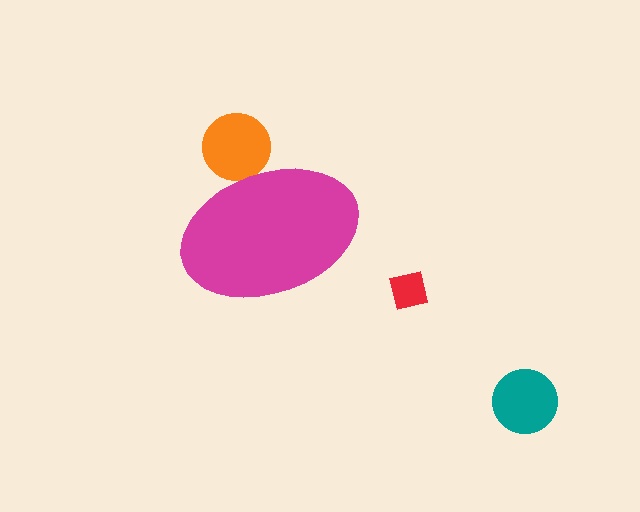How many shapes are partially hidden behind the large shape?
1 shape is partially hidden.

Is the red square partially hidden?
No, the red square is fully visible.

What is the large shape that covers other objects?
A magenta ellipse.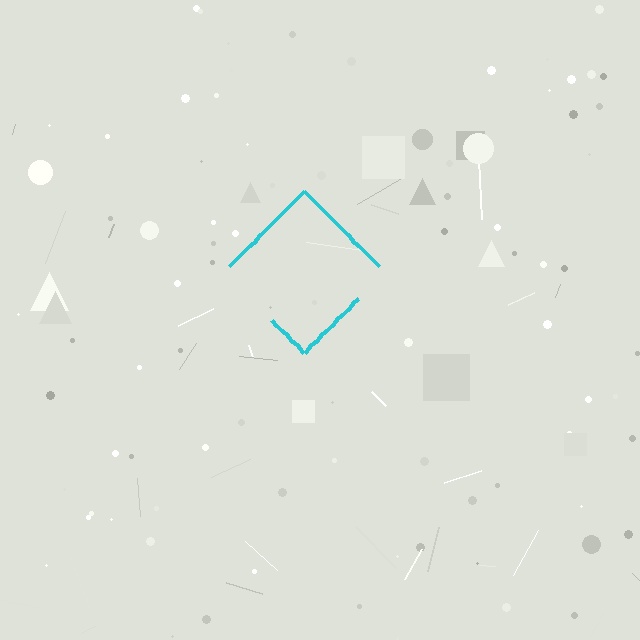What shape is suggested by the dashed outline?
The dashed outline suggests a diamond.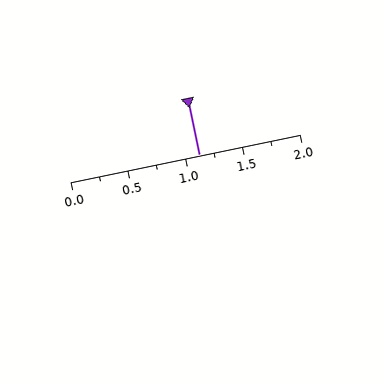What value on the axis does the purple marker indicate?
The marker indicates approximately 1.12.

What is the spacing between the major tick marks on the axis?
The major ticks are spaced 0.5 apart.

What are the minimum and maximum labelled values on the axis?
The axis runs from 0.0 to 2.0.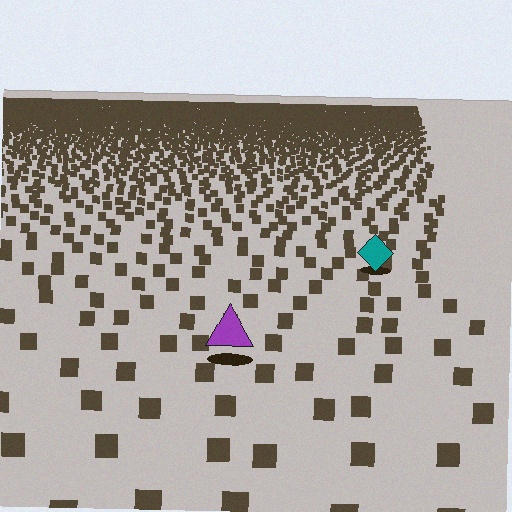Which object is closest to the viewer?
The purple triangle is closest. The texture marks near it are larger and more spread out.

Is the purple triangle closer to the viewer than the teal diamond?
Yes. The purple triangle is closer — you can tell from the texture gradient: the ground texture is coarser near it.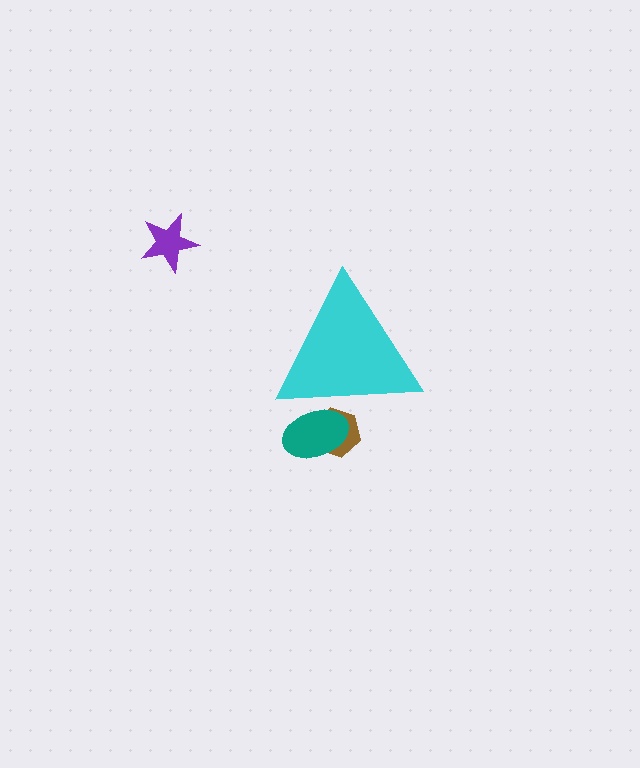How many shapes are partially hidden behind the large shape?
2 shapes are partially hidden.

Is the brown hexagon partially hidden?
Yes, the brown hexagon is partially hidden behind the cyan triangle.